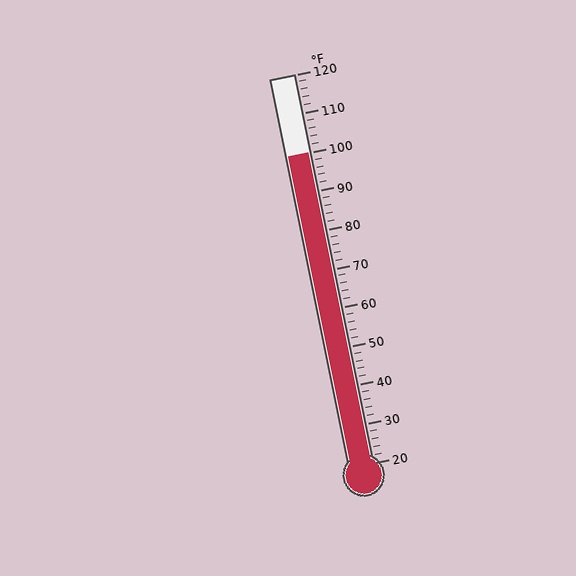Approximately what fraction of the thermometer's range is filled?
The thermometer is filled to approximately 80% of its range.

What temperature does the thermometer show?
The thermometer shows approximately 100°F.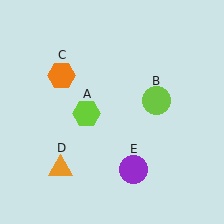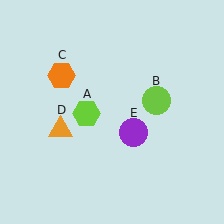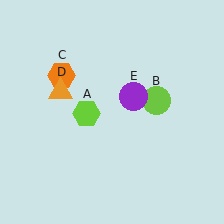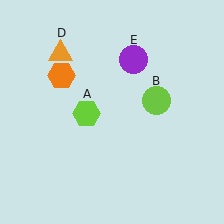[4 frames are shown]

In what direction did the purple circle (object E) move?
The purple circle (object E) moved up.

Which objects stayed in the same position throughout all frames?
Lime hexagon (object A) and lime circle (object B) and orange hexagon (object C) remained stationary.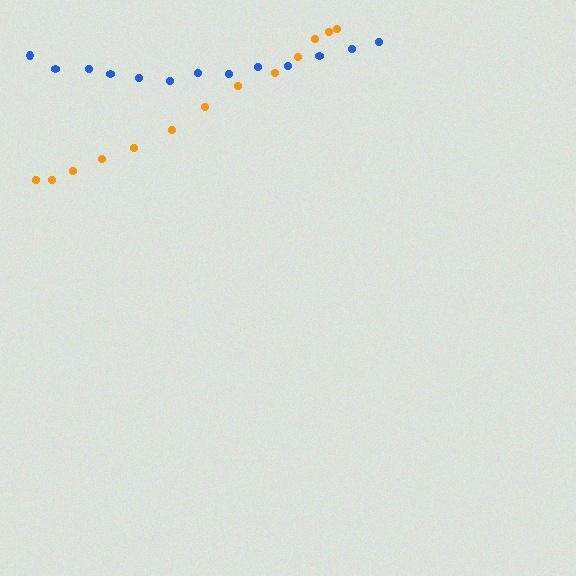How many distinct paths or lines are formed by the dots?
There are 2 distinct paths.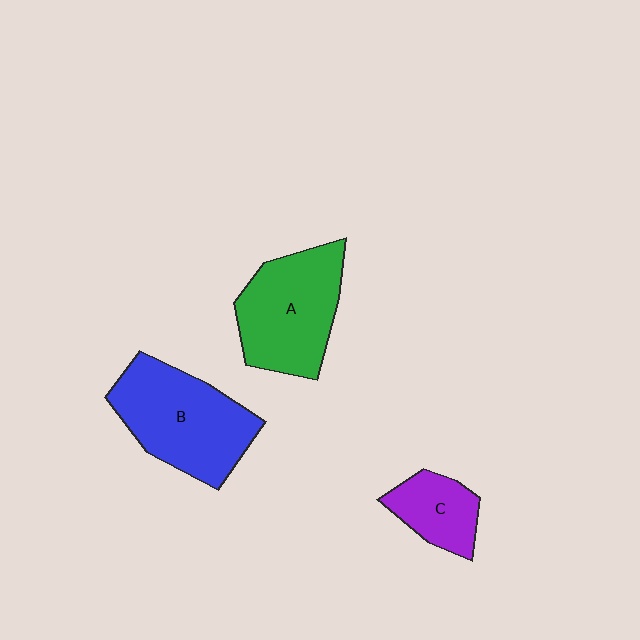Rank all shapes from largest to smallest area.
From largest to smallest: B (blue), A (green), C (purple).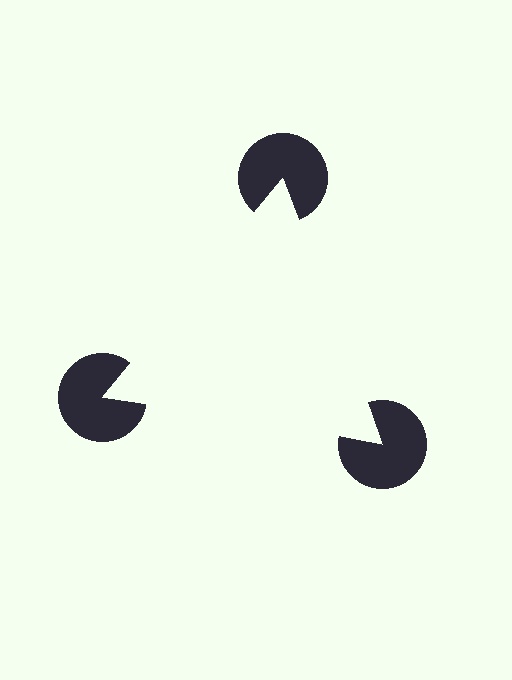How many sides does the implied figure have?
3 sides.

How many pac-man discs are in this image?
There are 3 — one at each vertex of the illusory triangle.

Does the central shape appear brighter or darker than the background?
It typically appears slightly brighter than the background, even though no actual brightness change is drawn.